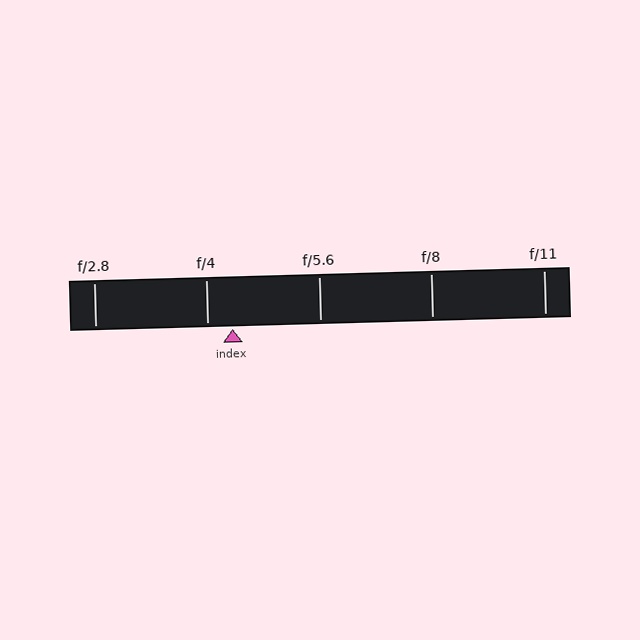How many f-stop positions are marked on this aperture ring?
There are 5 f-stop positions marked.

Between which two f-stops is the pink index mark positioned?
The index mark is between f/4 and f/5.6.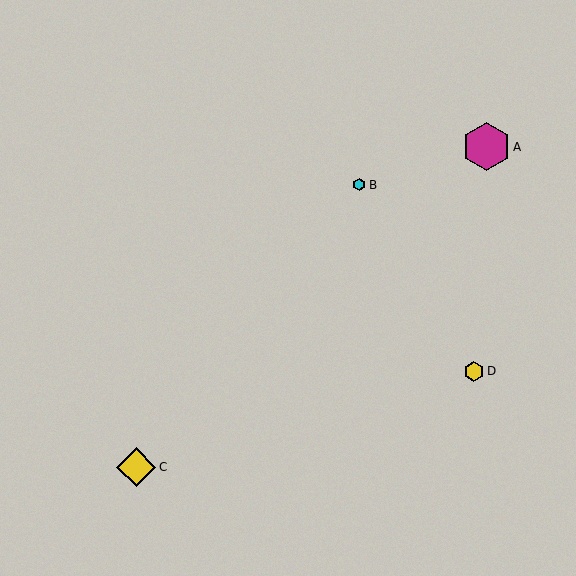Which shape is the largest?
The magenta hexagon (labeled A) is the largest.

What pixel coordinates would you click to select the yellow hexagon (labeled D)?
Click at (474, 371) to select the yellow hexagon D.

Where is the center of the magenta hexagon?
The center of the magenta hexagon is at (486, 147).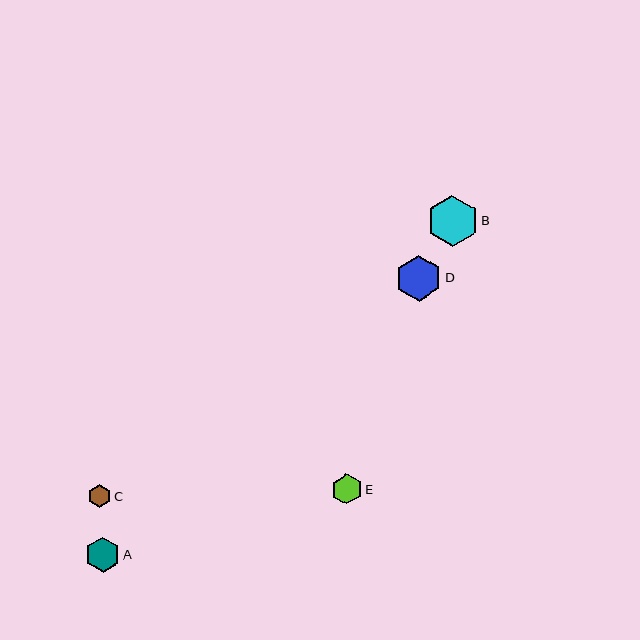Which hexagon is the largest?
Hexagon B is the largest with a size of approximately 51 pixels.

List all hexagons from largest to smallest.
From largest to smallest: B, D, A, E, C.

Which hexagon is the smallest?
Hexagon C is the smallest with a size of approximately 23 pixels.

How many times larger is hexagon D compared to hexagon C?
Hexagon D is approximately 2.0 times the size of hexagon C.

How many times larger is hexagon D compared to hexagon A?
Hexagon D is approximately 1.3 times the size of hexagon A.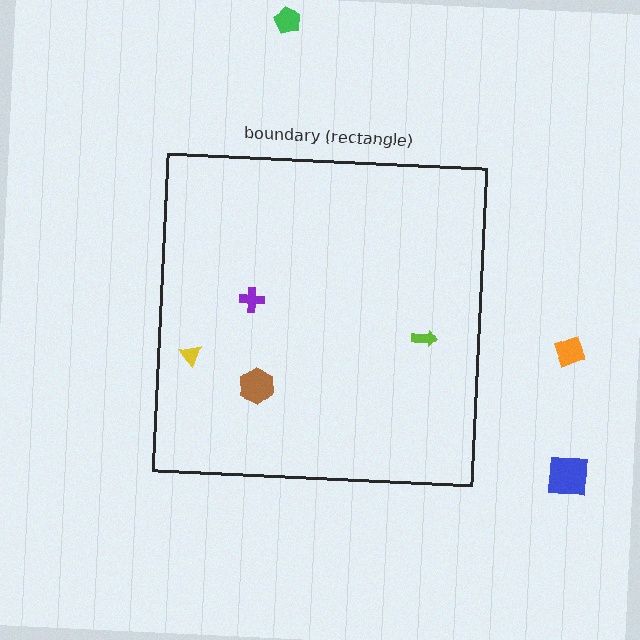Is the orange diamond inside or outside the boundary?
Outside.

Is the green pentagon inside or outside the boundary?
Outside.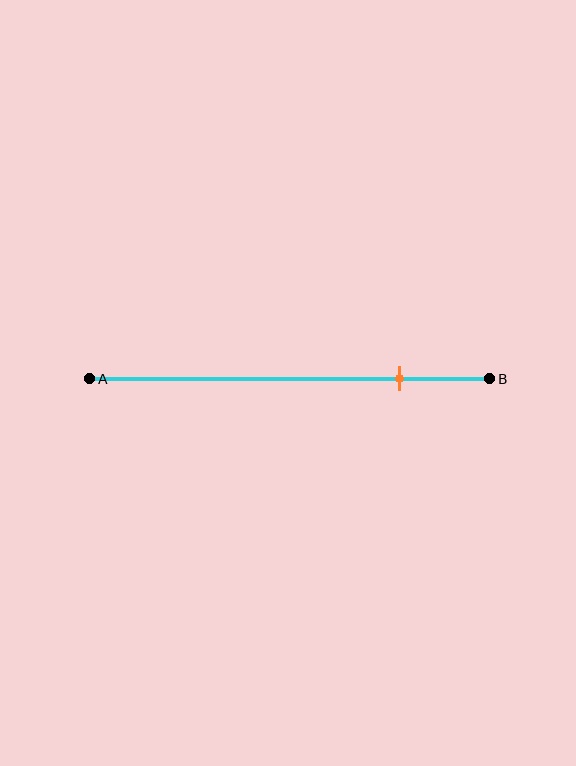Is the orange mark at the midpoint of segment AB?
No, the mark is at about 80% from A, not at the 50% midpoint.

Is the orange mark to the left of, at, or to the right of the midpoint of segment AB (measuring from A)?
The orange mark is to the right of the midpoint of segment AB.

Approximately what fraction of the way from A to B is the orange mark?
The orange mark is approximately 80% of the way from A to B.